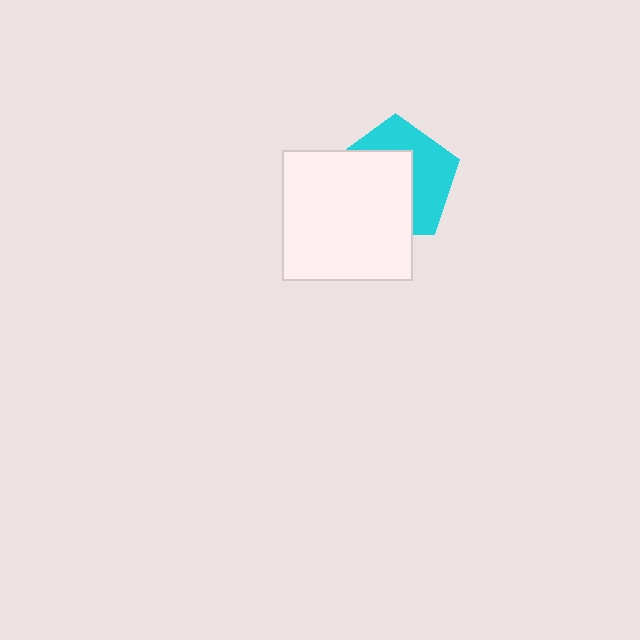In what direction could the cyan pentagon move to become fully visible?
The cyan pentagon could move toward the upper-right. That would shift it out from behind the white square entirely.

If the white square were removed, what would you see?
You would see the complete cyan pentagon.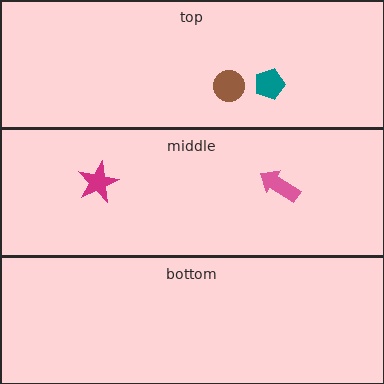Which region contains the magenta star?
The middle region.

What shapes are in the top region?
The brown circle, the teal pentagon.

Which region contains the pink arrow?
The middle region.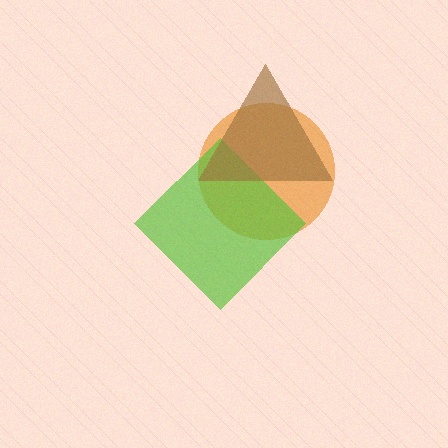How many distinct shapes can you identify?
There are 3 distinct shapes: an orange circle, a lime diamond, a brown triangle.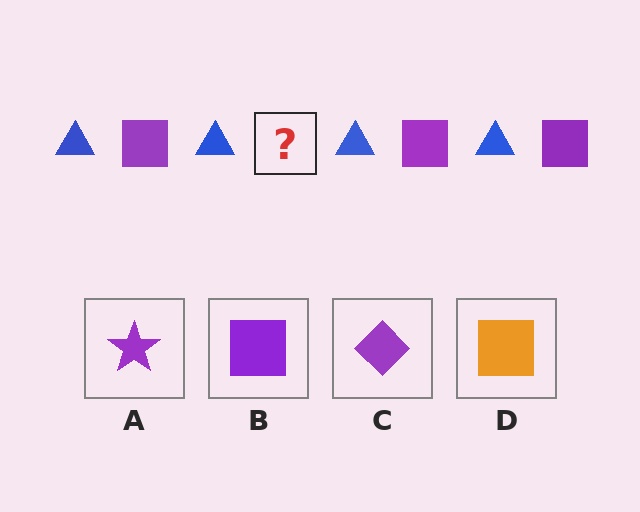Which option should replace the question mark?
Option B.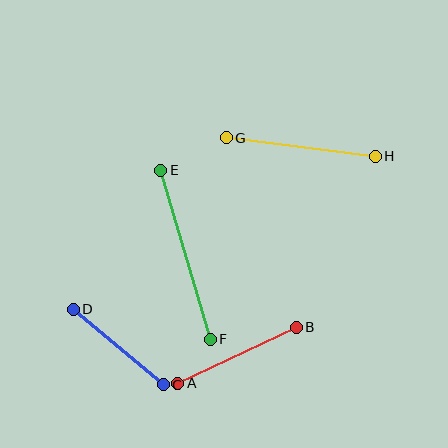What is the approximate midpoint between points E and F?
The midpoint is at approximately (185, 255) pixels.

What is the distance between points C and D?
The distance is approximately 118 pixels.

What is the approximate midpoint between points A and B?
The midpoint is at approximately (237, 355) pixels.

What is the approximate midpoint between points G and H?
The midpoint is at approximately (301, 147) pixels.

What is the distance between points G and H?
The distance is approximately 151 pixels.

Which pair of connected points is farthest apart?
Points E and F are farthest apart.